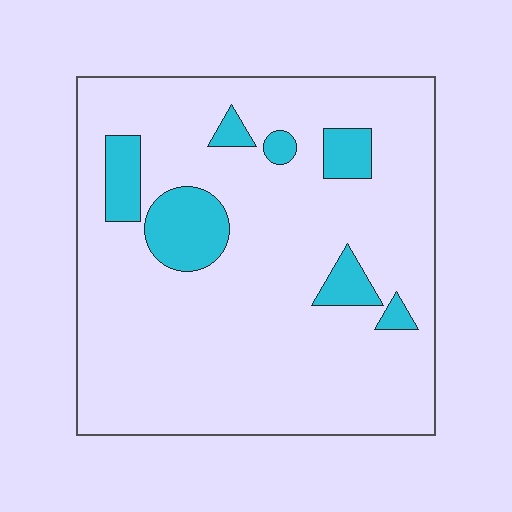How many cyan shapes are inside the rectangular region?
7.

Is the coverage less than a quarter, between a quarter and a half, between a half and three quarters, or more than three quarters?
Less than a quarter.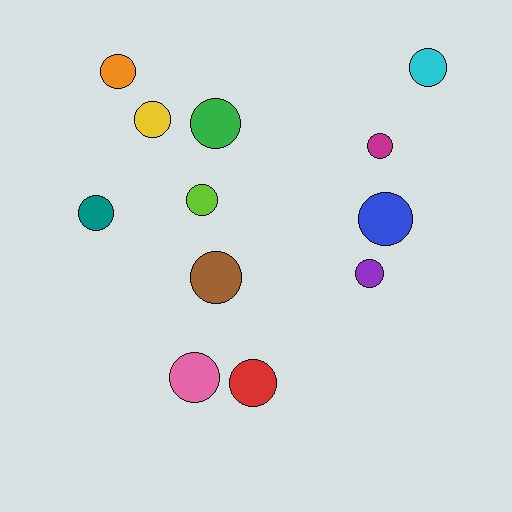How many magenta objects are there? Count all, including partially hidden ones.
There is 1 magenta object.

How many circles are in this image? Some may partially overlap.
There are 12 circles.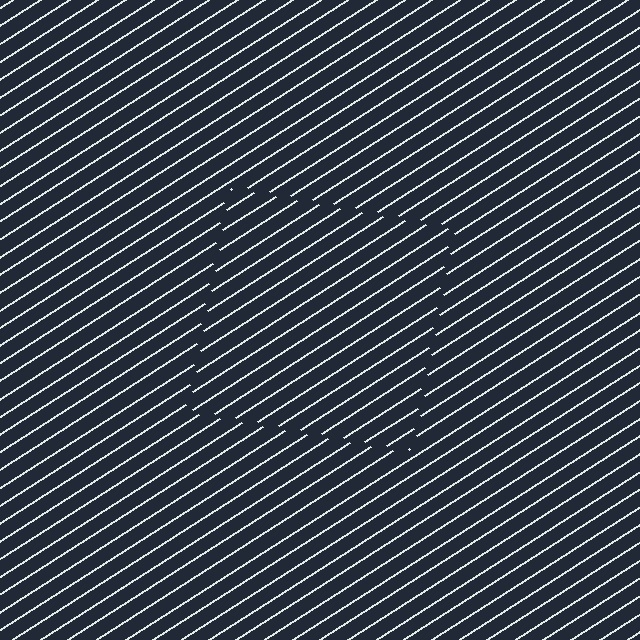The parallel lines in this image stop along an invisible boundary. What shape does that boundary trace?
An illusory square. The interior of the shape contains the same grating, shifted by half a period — the contour is defined by the phase discontinuity where line-ends from the inner and outer gratings abut.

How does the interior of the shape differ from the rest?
The interior of the shape contains the same grating, shifted by half a period — the contour is defined by the phase discontinuity where line-ends from the inner and outer gratings abut.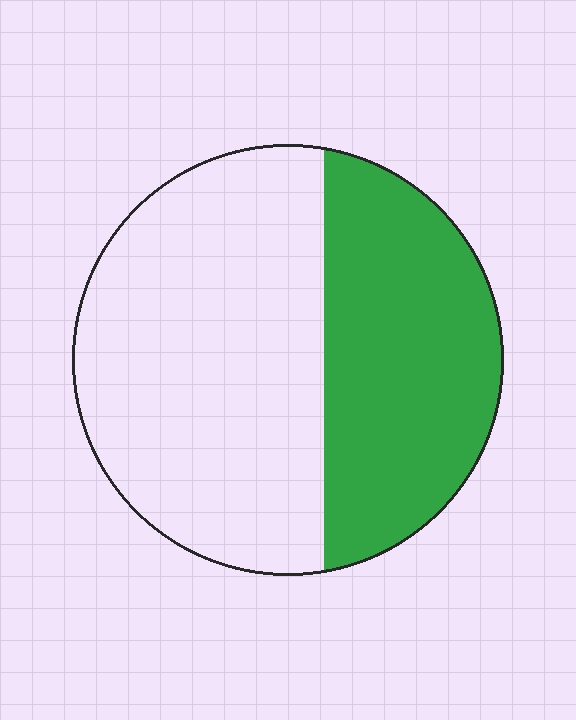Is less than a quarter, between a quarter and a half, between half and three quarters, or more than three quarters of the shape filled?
Between a quarter and a half.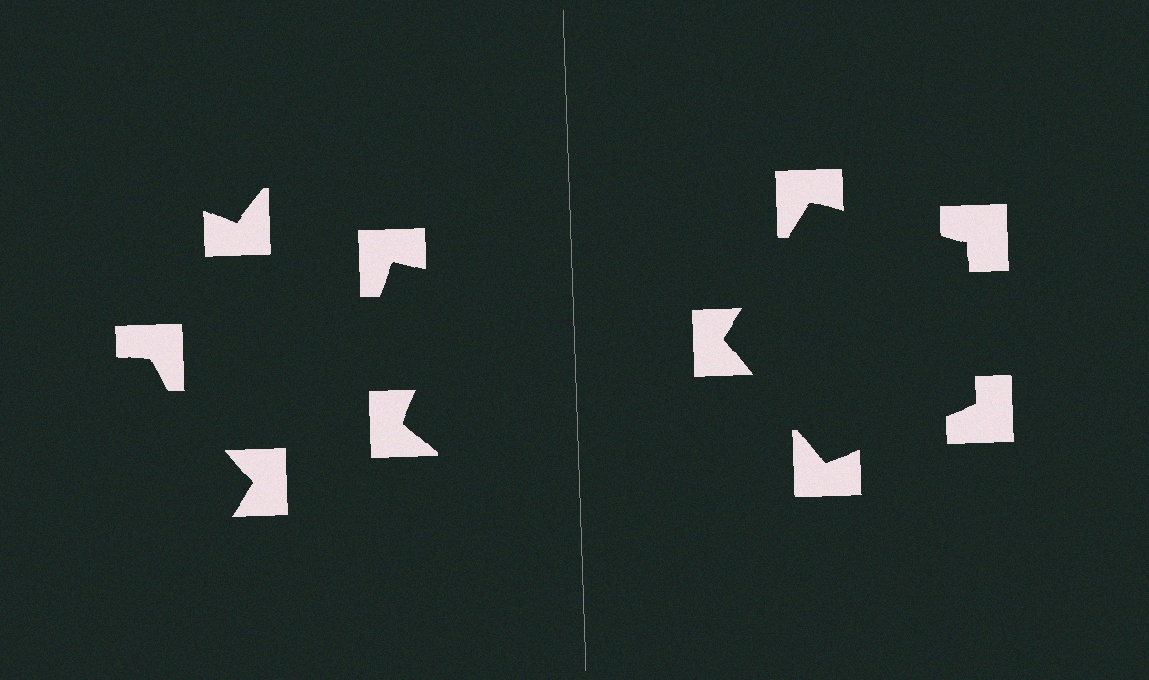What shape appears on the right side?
An illusory pentagon.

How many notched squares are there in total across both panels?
10 — 5 on each side.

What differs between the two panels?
The notched squares are positioned identically on both sides; only the wedge orientations differ. On the right they align to a pentagon; on the left they are misaligned.